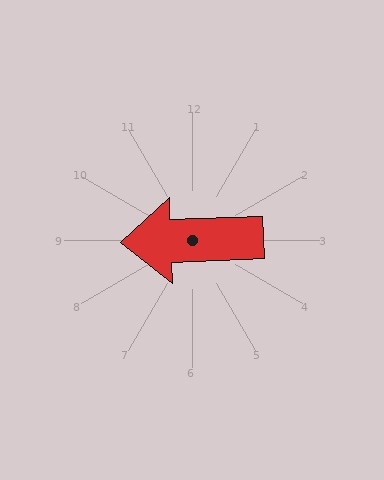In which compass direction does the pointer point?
West.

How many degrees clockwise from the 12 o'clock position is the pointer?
Approximately 268 degrees.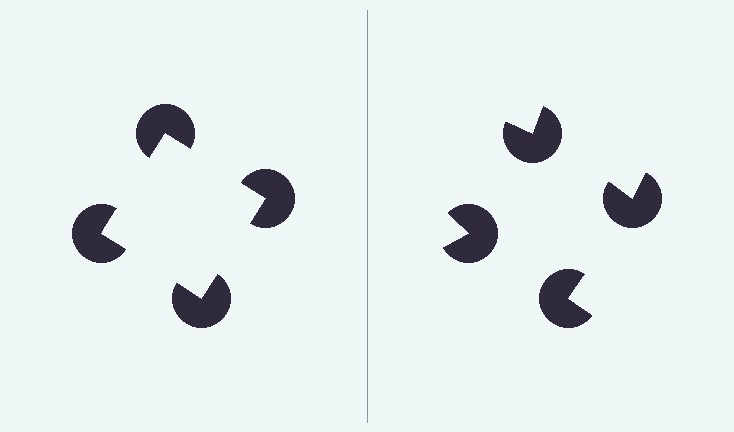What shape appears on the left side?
An illusory square.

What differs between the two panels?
The pac-man discs are positioned identically on both sides; only the wedge orientations differ. On the left they align to a square; on the right they are misaligned.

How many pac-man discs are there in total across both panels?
8 — 4 on each side.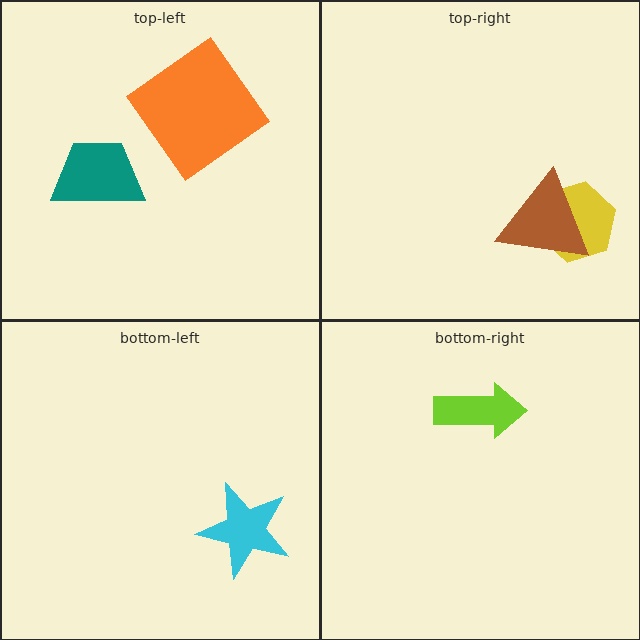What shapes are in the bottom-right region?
The lime arrow.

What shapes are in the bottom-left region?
The cyan star.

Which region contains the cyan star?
The bottom-left region.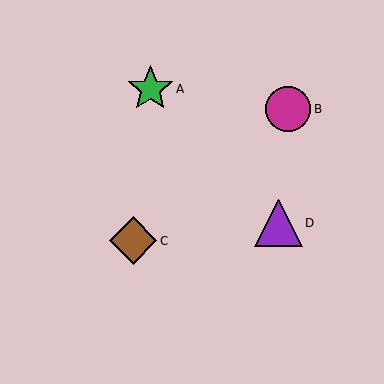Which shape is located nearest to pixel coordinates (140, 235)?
The brown diamond (labeled C) at (133, 241) is nearest to that location.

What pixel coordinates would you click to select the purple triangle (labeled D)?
Click at (278, 223) to select the purple triangle D.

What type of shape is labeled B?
Shape B is a magenta circle.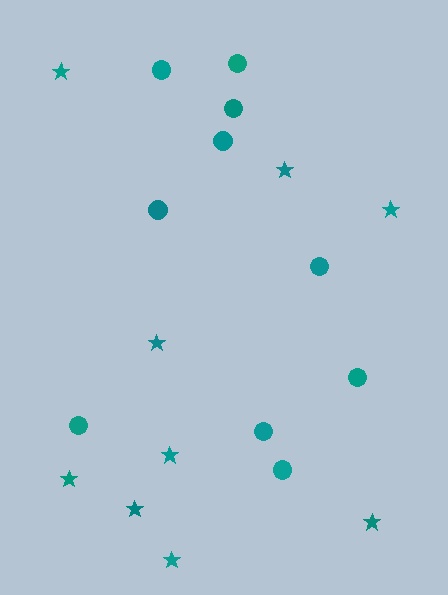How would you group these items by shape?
There are 2 groups: one group of circles (10) and one group of stars (9).